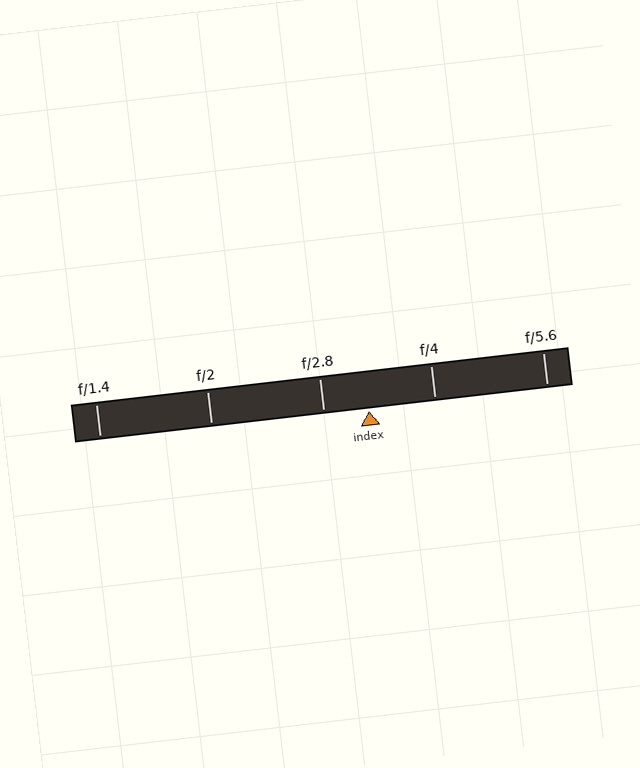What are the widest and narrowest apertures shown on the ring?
The widest aperture shown is f/1.4 and the narrowest is f/5.6.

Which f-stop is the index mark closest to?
The index mark is closest to f/2.8.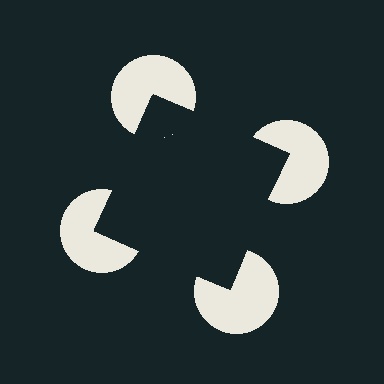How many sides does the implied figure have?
4 sides.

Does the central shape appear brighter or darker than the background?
It typically appears slightly darker than the background, even though no actual brightness change is drawn.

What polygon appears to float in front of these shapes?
An illusory square — its edges are inferred from the aligned wedge cuts in the pac-man discs, not physically drawn.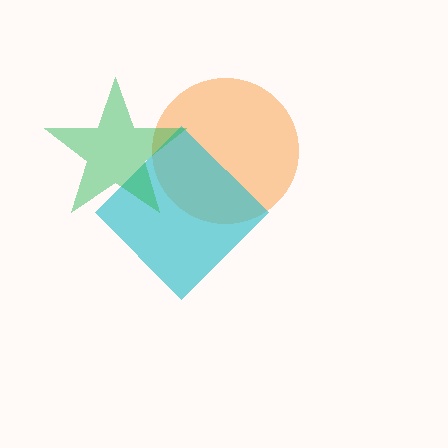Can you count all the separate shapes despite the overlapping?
Yes, there are 3 separate shapes.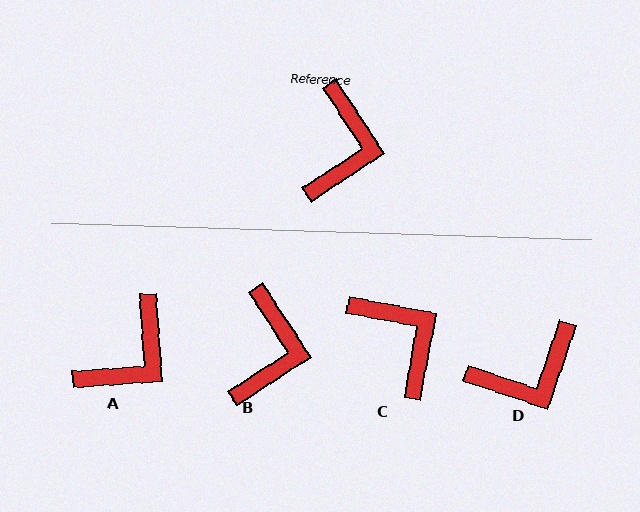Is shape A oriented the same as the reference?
No, it is off by about 30 degrees.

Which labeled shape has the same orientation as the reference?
B.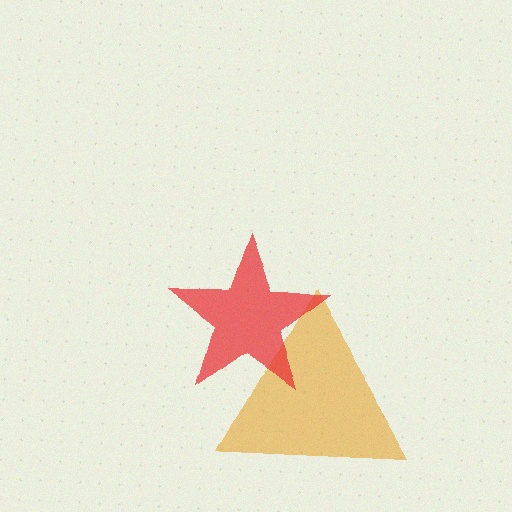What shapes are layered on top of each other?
The layered shapes are: an orange triangle, a red star.